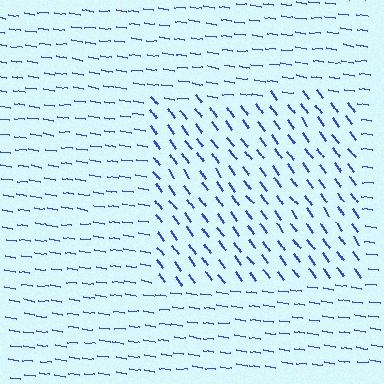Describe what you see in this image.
The image is filled with small blue line segments. A rectangle region in the image has lines oriented differently from the surrounding lines, creating a visible texture boundary.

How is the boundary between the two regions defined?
The boundary is defined purely by a change in line orientation (approximately 45 degrees difference). All lines are the same color and thickness.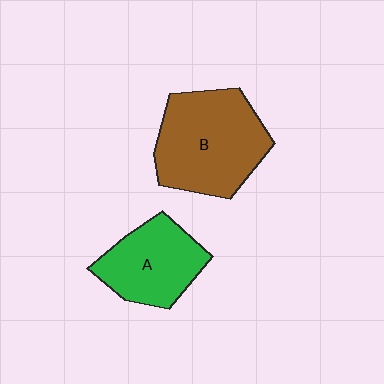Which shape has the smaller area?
Shape A (green).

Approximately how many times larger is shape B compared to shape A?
Approximately 1.4 times.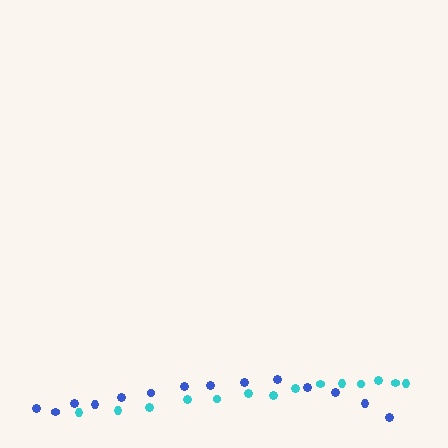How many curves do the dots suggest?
There are 2 distinct paths.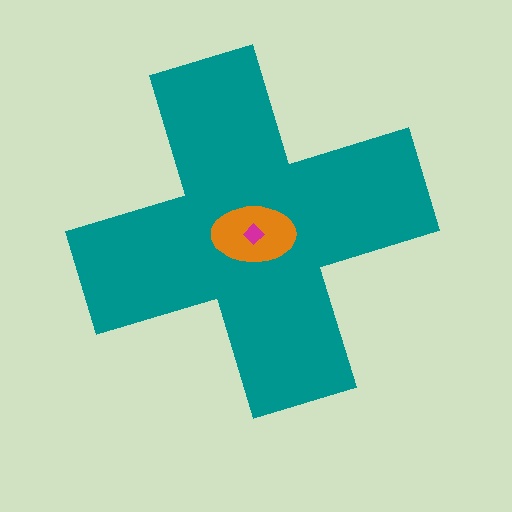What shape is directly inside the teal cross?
The orange ellipse.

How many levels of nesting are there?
3.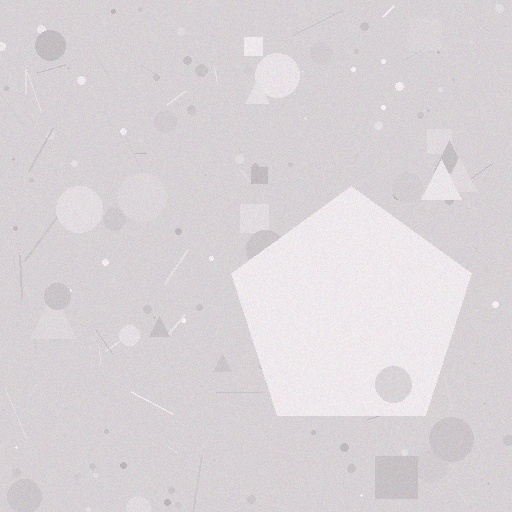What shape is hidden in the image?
A pentagon is hidden in the image.